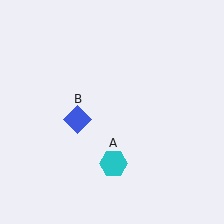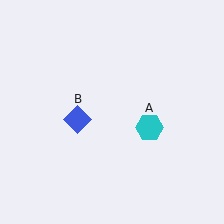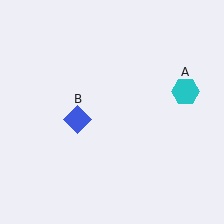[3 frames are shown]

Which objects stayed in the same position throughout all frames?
Blue diamond (object B) remained stationary.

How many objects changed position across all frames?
1 object changed position: cyan hexagon (object A).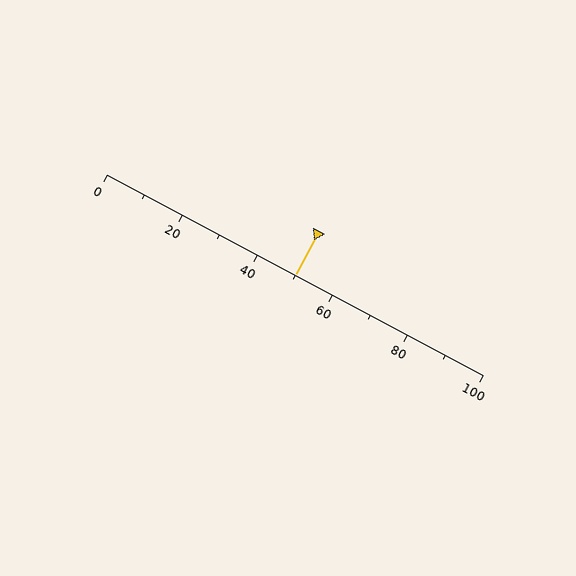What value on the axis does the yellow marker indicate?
The marker indicates approximately 50.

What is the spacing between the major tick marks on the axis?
The major ticks are spaced 20 apart.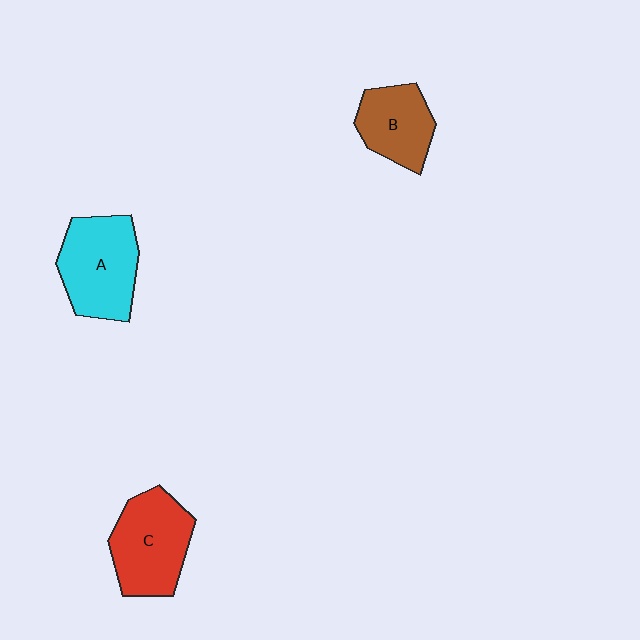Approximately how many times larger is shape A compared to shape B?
Approximately 1.4 times.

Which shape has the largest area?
Shape A (cyan).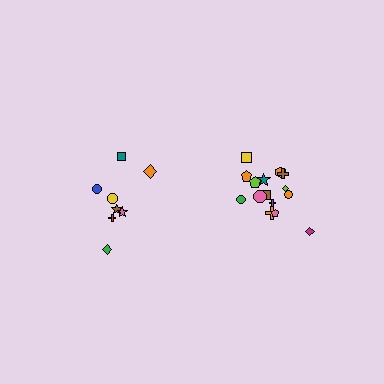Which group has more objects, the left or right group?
The right group.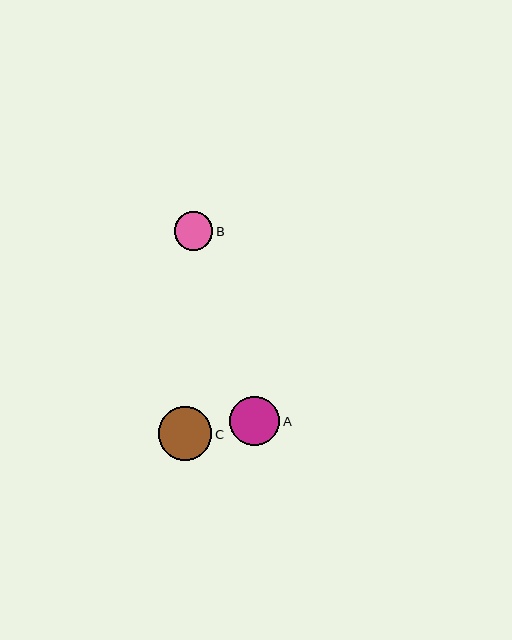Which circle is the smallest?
Circle B is the smallest with a size of approximately 38 pixels.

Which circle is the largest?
Circle C is the largest with a size of approximately 54 pixels.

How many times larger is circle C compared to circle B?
Circle C is approximately 1.4 times the size of circle B.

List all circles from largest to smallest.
From largest to smallest: C, A, B.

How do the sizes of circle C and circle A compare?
Circle C and circle A are approximately the same size.